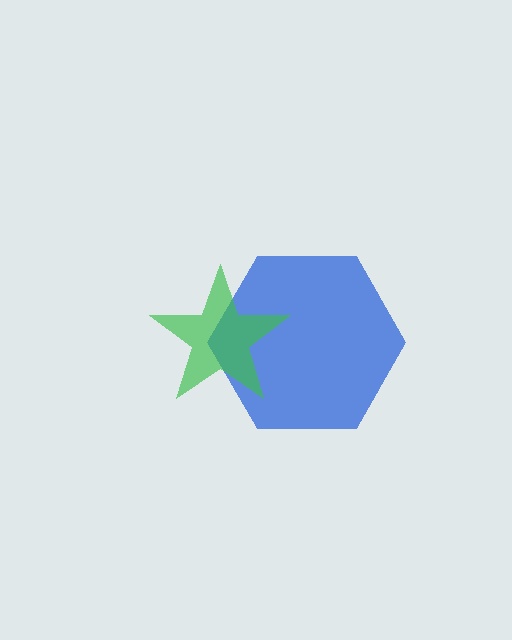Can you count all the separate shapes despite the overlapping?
Yes, there are 2 separate shapes.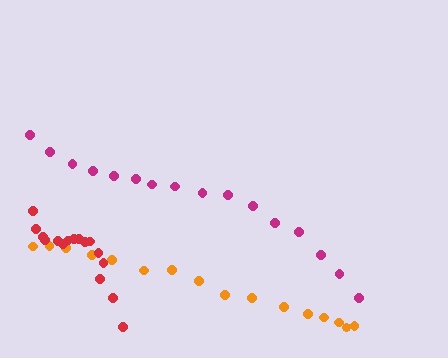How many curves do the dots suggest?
There are 3 distinct paths.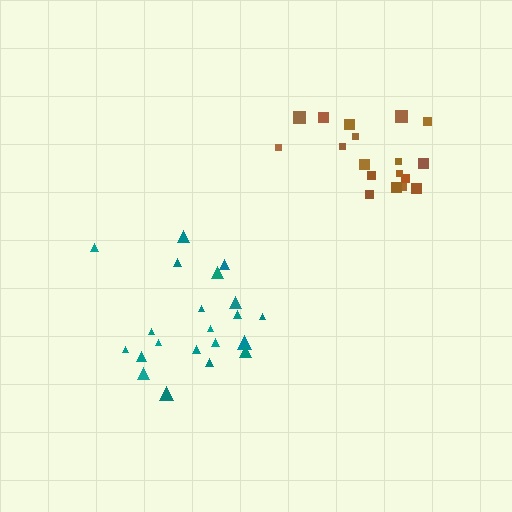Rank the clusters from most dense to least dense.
brown, teal.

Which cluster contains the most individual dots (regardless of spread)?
Teal (21).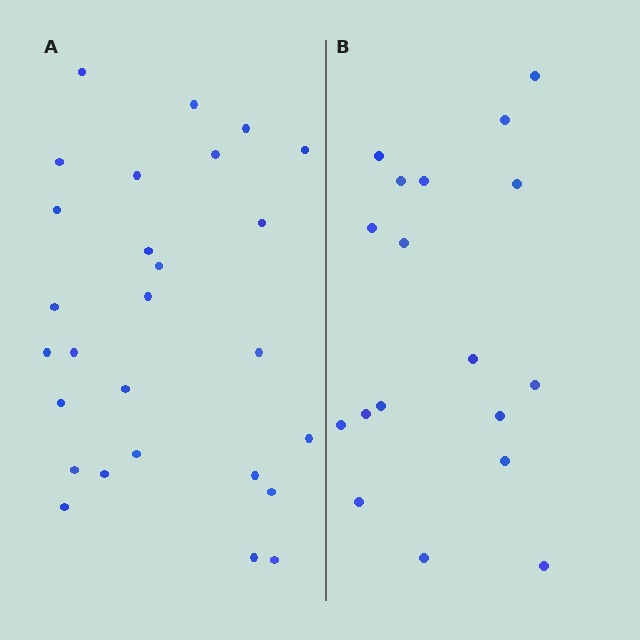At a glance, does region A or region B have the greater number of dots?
Region A (the left region) has more dots.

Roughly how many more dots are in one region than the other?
Region A has roughly 8 or so more dots than region B.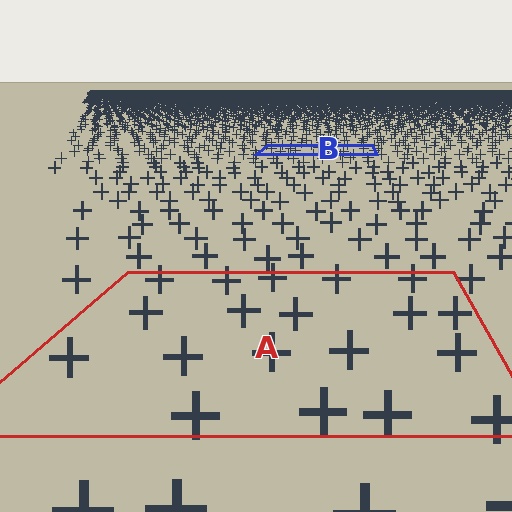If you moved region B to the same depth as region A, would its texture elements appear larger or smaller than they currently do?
They would appear larger. At a closer depth, the same texture elements are projected at a bigger on-screen size.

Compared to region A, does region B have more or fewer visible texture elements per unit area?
Region B has more texture elements per unit area — they are packed more densely because it is farther away.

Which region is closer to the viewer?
Region A is closer. The texture elements there are larger and more spread out.